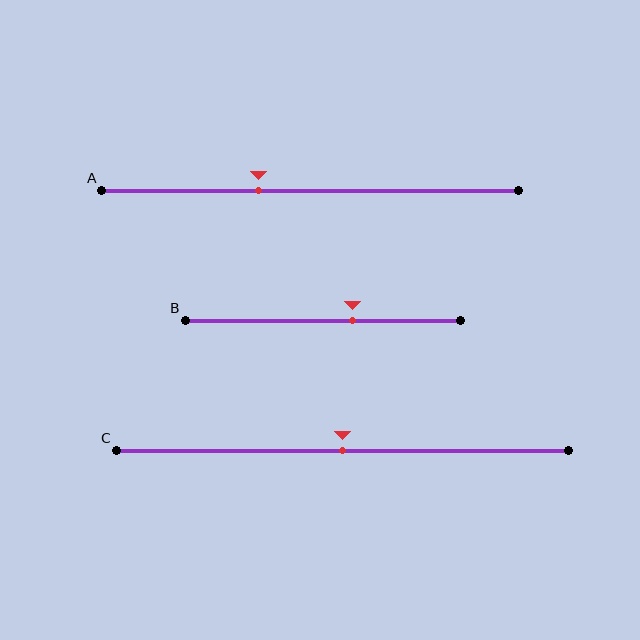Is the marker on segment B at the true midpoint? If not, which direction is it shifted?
No, the marker on segment B is shifted to the right by about 11% of the segment length.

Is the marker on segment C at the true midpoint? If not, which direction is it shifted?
Yes, the marker on segment C is at the true midpoint.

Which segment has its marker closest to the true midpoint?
Segment C has its marker closest to the true midpoint.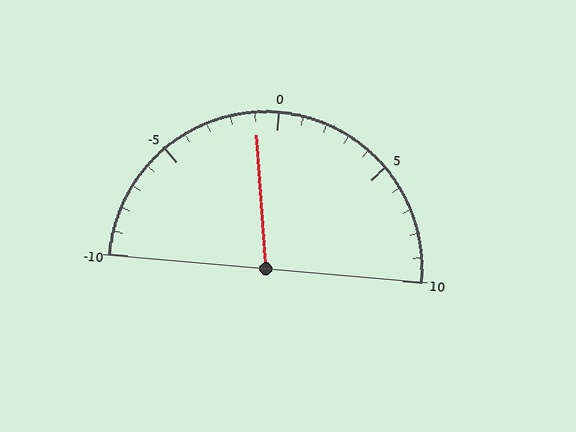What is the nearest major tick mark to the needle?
The nearest major tick mark is 0.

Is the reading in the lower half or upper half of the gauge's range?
The reading is in the lower half of the range (-10 to 10).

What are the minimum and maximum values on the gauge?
The gauge ranges from -10 to 10.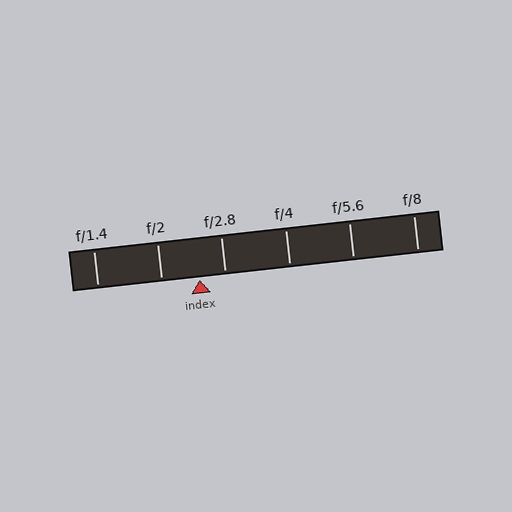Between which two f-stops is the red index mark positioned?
The index mark is between f/2 and f/2.8.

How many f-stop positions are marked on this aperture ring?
There are 6 f-stop positions marked.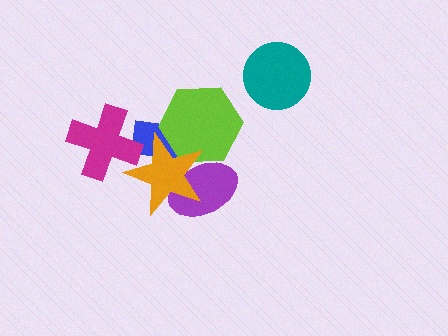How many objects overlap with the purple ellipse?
2 objects overlap with the purple ellipse.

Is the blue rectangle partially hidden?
Yes, it is partially covered by another shape.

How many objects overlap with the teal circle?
0 objects overlap with the teal circle.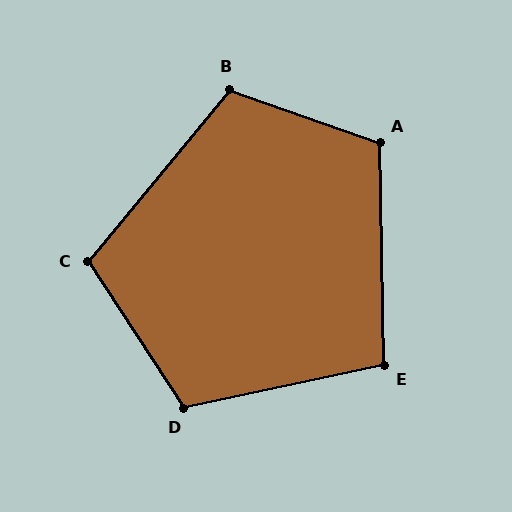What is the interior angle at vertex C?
Approximately 107 degrees (obtuse).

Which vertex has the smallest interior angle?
E, at approximately 101 degrees.